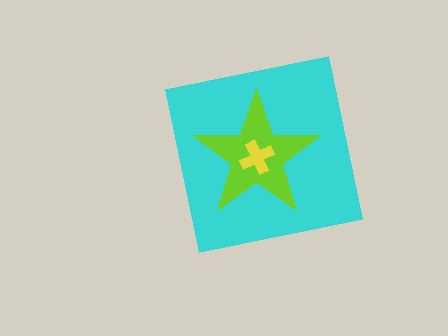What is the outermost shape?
The cyan square.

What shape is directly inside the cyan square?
The lime star.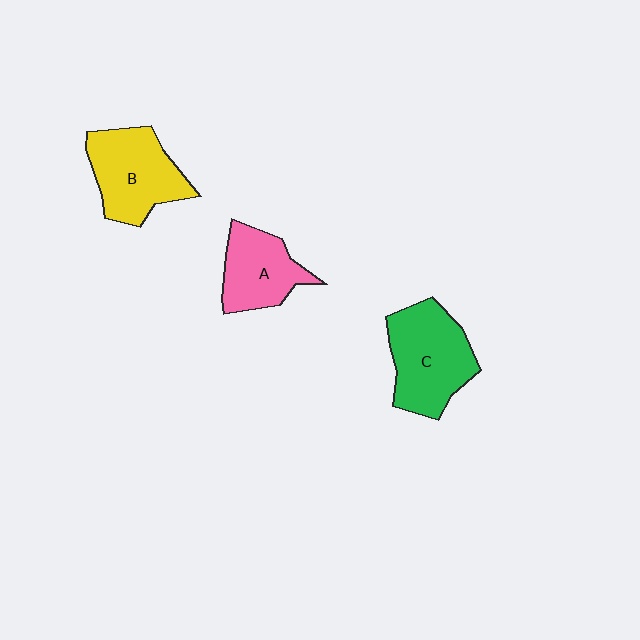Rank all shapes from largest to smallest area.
From largest to smallest: C (green), B (yellow), A (pink).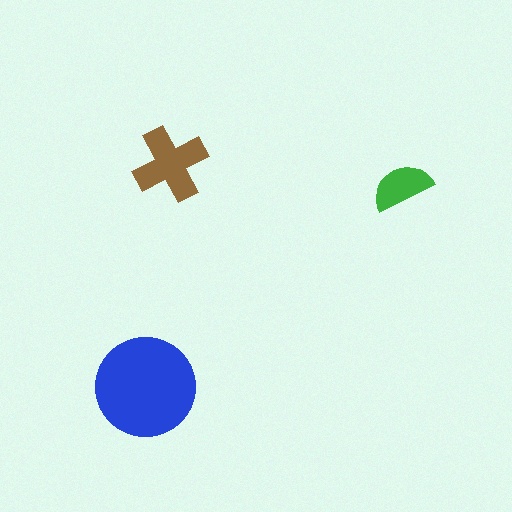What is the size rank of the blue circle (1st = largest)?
1st.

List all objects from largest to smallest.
The blue circle, the brown cross, the green semicircle.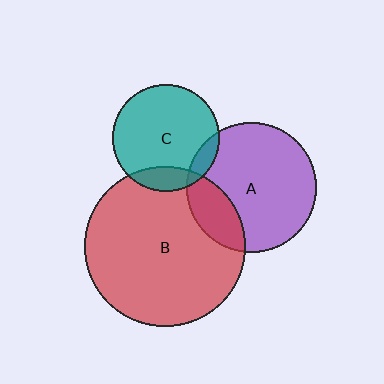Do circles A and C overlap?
Yes.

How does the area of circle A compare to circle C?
Approximately 1.5 times.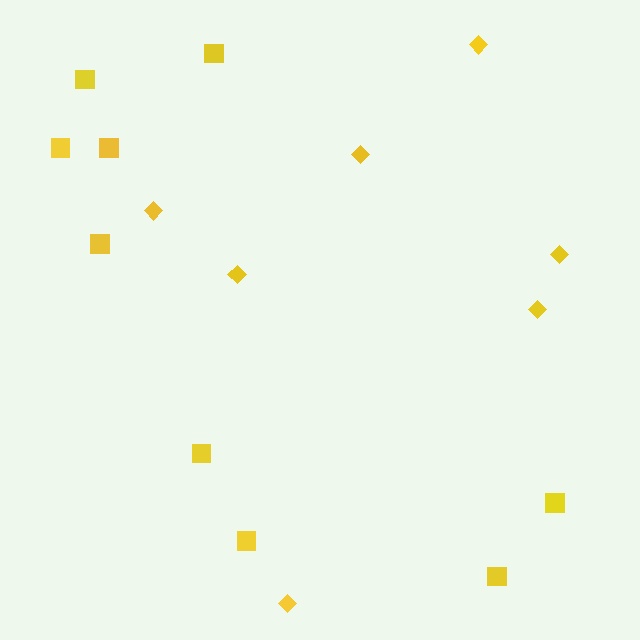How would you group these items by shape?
There are 2 groups: one group of diamonds (7) and one group of squares (9).